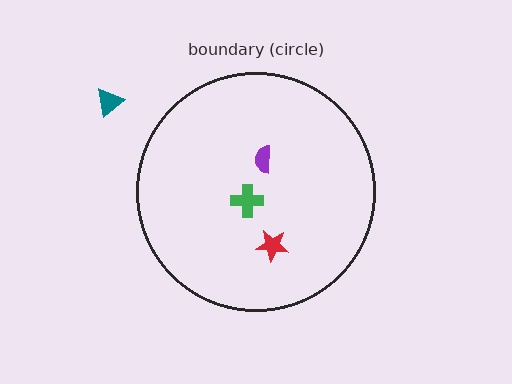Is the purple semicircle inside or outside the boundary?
Inside.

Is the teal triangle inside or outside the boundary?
Outside.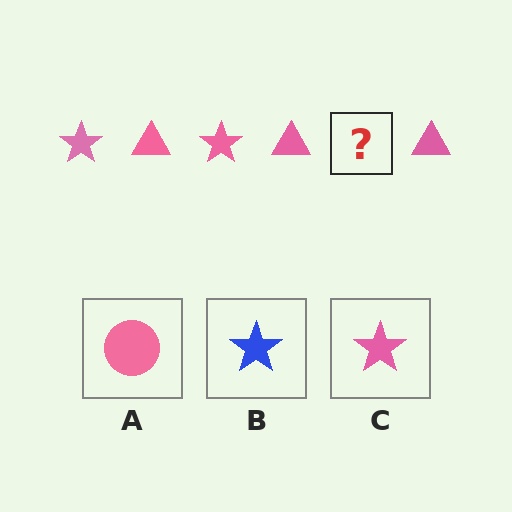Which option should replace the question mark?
Option C.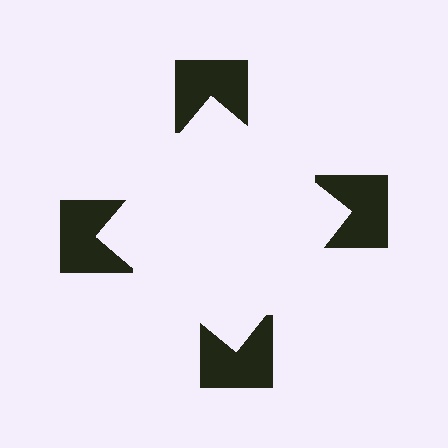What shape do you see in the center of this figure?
An illusory square — its edges are inferred from the aligned wedge cuts in the notched squares, not physically drawn.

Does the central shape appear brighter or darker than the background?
It typically appears slightly brighter than the background, even though no actual brightness change is drawn.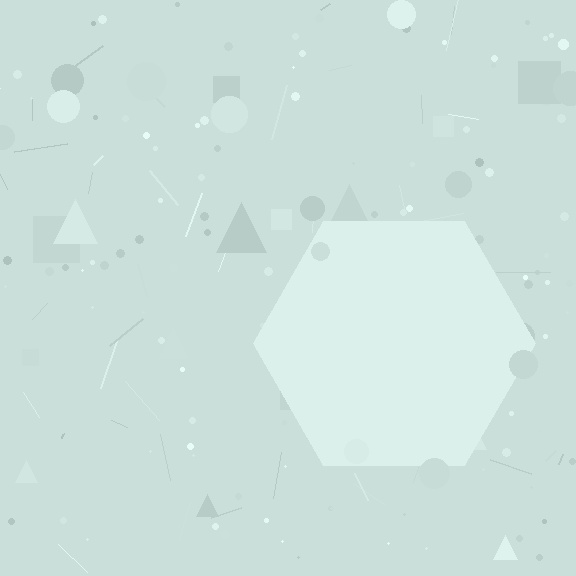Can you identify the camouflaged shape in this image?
The camouflaged shape is a hexagon.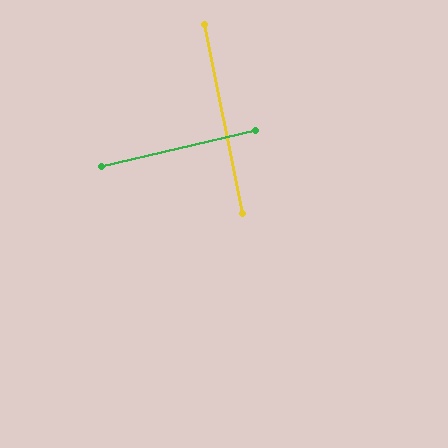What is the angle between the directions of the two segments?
Approximately 88 degrees.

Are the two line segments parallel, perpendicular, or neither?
Perpendicular — they meet at approximately 88°.